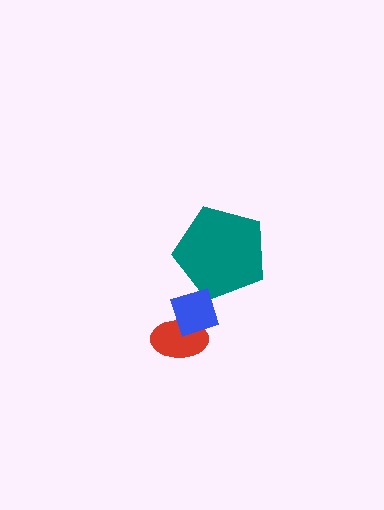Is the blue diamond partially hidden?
No, no other shape covers it.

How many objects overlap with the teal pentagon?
1 object overlaps with the teal pentagon.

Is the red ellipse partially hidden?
Yes, it is partially covered by another shape.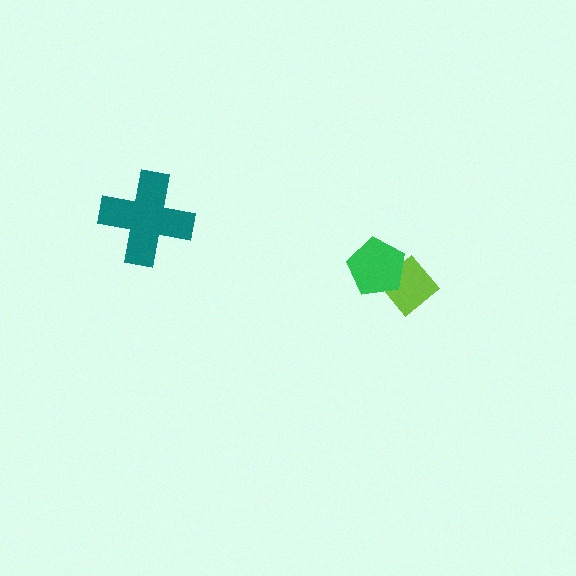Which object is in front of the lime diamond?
The green pentagon is in front of the lime diamond.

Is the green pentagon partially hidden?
No, no other shape covers it.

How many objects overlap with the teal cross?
0 objects overlap with the teal cross.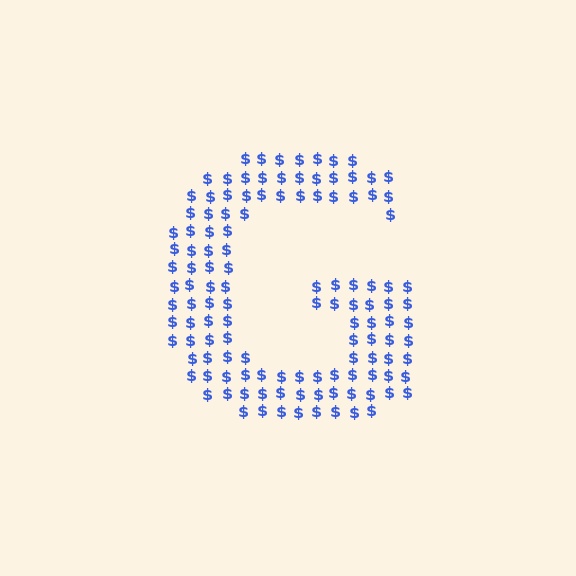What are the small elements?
The small elements are dollar signs.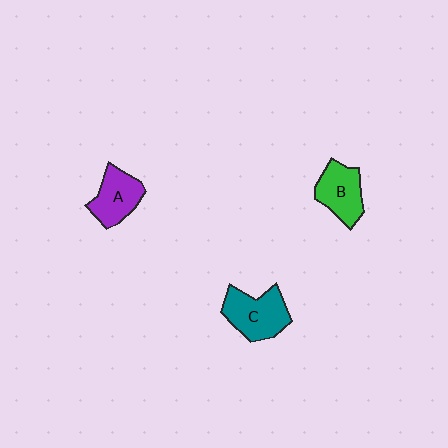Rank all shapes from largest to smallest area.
From largest to smallest: C (teal), B (green), A (purple).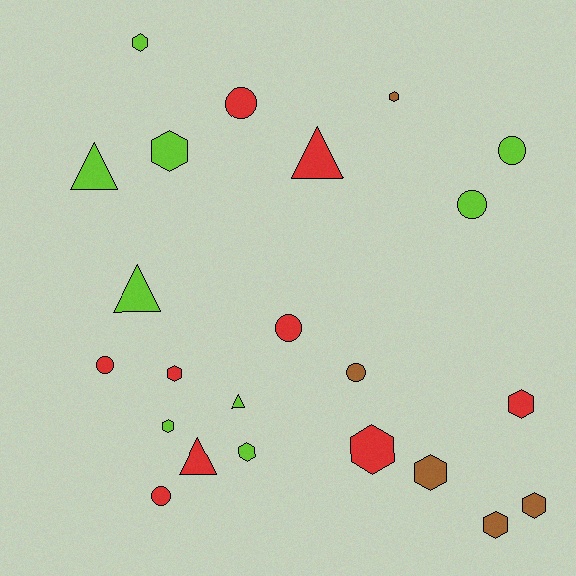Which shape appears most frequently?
Hexagon, with 11 objects.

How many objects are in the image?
There are 23 objects.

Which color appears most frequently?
Lime, with 9 objects.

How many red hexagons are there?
There are 3 red hexagons.